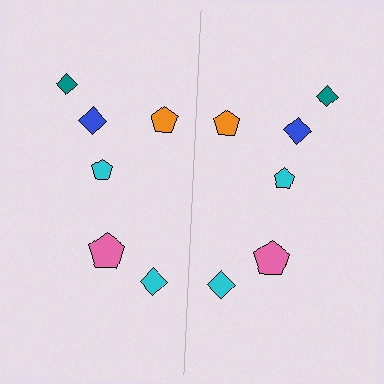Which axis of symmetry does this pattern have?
The pattern has a vertical axis of symmetry running through the center of the image.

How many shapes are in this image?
There are 12 shapes in this image.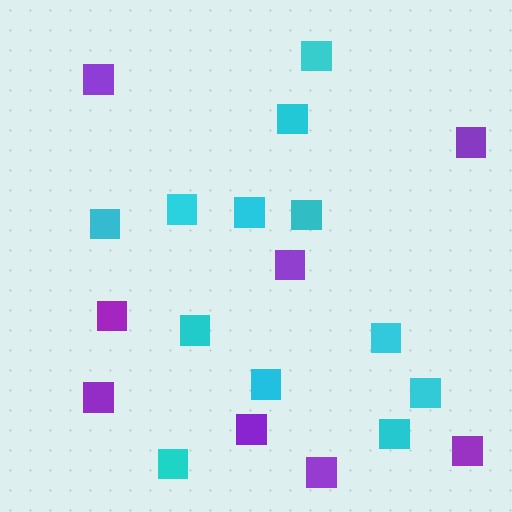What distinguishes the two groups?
There are 2 groups: one group of cyan squares (12) and one group of purple squares (8).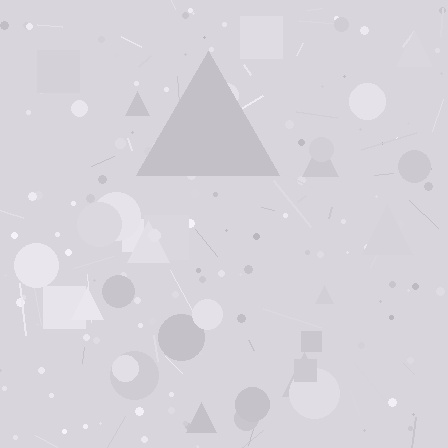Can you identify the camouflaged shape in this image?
The camouflaged shape is a triangle.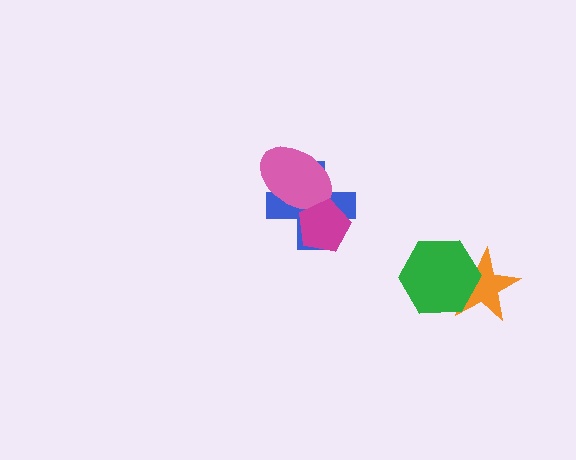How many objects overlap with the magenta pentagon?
2 objects overlap with the magenta pentagon.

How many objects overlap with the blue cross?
2 objects overlap with the blue cross.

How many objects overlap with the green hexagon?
1 object overlaps with the green hexagon.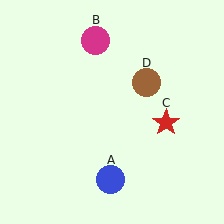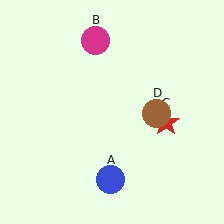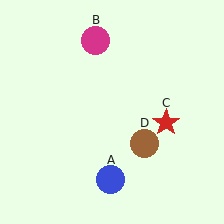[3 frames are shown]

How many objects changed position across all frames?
1 object changed position: brown circle (object D).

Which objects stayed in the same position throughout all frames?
Blue circle (object A) and magenta circle (object B) and red star (object C) remained stationary.